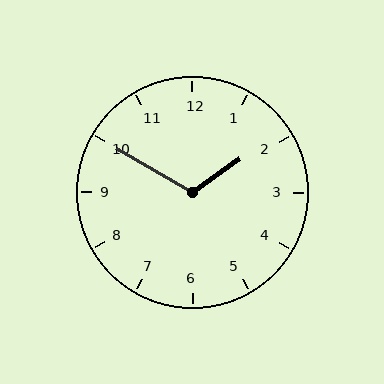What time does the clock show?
1:50.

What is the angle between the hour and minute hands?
Approximately 115 degrees.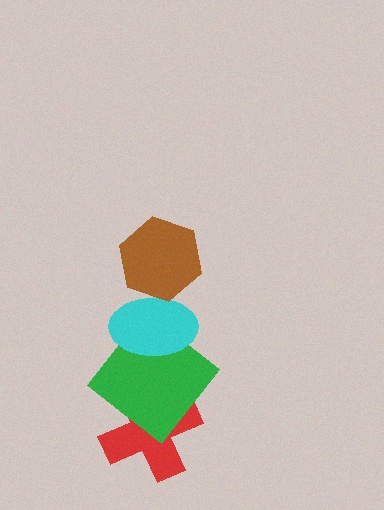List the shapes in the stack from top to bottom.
From top to bottom: the brown hexagon, the cyan ellipse, the green diamond, the red cross.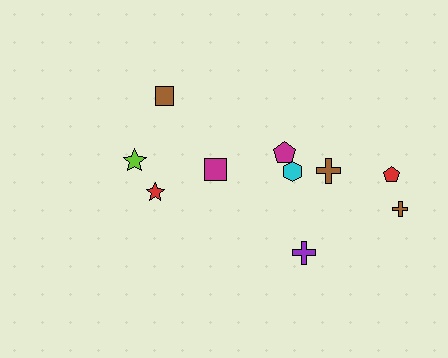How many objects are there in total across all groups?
There are 10 objects.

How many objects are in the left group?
There are 3 objects.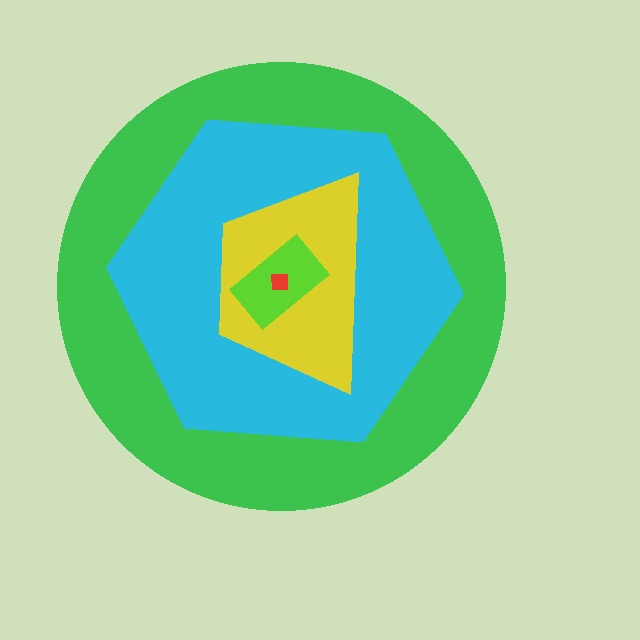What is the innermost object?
The red square.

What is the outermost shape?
The green circle.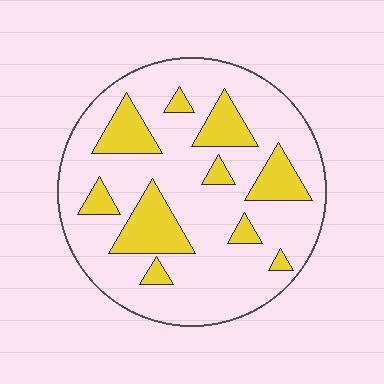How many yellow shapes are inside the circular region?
10.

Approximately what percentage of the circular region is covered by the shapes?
Approximately 25%.